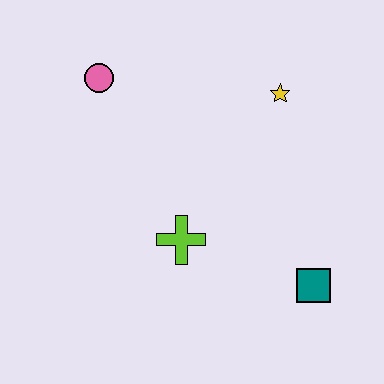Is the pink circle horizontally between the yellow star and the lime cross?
No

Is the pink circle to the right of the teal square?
No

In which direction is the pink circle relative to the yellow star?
The pink circle is to the left of the yellow star.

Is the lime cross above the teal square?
Yes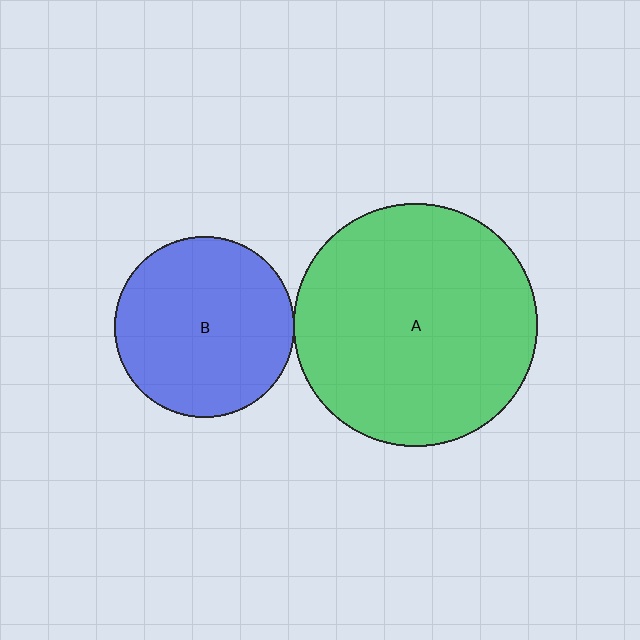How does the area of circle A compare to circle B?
Approximately 1.8 times.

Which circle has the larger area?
Circle A (green).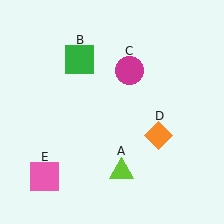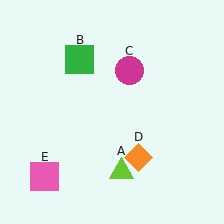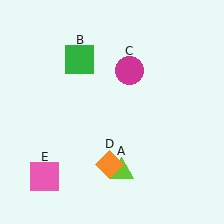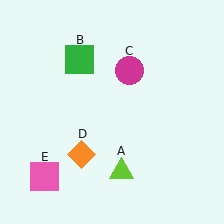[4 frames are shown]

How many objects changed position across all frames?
1 object changed position: orange diamond (object D).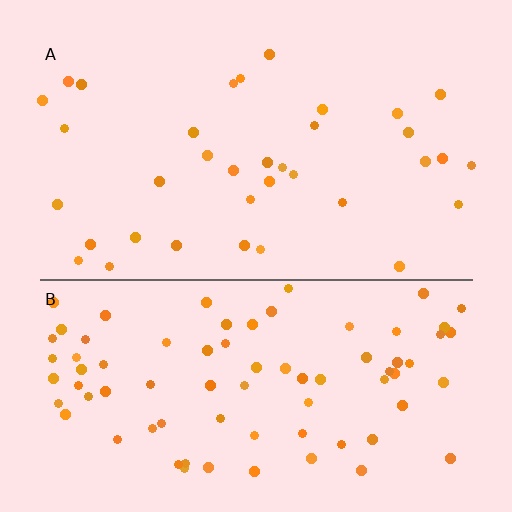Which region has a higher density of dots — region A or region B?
B (the bottom).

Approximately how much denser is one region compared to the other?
Approximately 2.2× — region B over region A.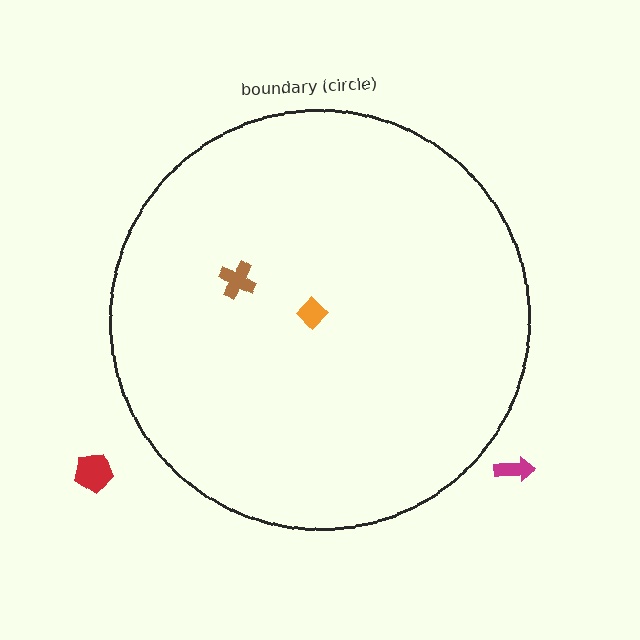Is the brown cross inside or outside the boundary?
Inside.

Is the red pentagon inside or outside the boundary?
Outside.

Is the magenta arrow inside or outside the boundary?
Outside.